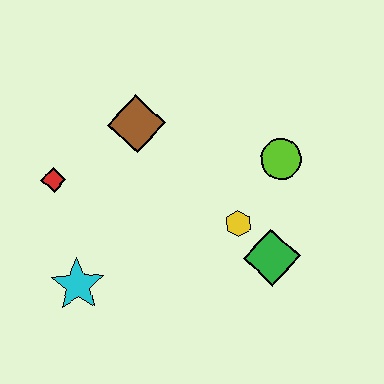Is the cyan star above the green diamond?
No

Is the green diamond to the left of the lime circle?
Yes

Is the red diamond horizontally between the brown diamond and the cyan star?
No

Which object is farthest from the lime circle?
The cyan star is farthest from the lime circle.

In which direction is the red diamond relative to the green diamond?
The red diamond is to the left of the green diamond.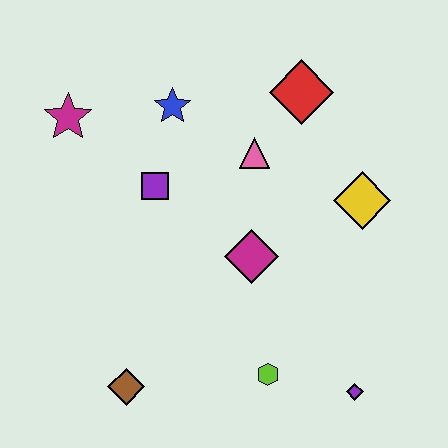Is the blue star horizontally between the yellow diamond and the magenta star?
Yes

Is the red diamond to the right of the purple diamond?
No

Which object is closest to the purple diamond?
The lime hexagon is closest to the purple diamond.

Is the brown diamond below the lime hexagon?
Yes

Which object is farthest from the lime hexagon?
The magenta star is farthest from the lime hexagon.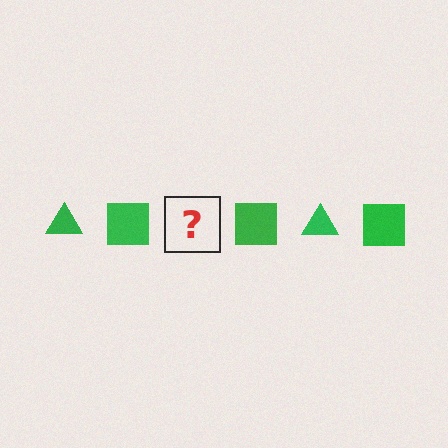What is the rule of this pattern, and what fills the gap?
The rule is that the pattern cycles through triangle, square shapes in green. The gap should be filled with a green triangle.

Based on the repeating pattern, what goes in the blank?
The blank should be a green triangle.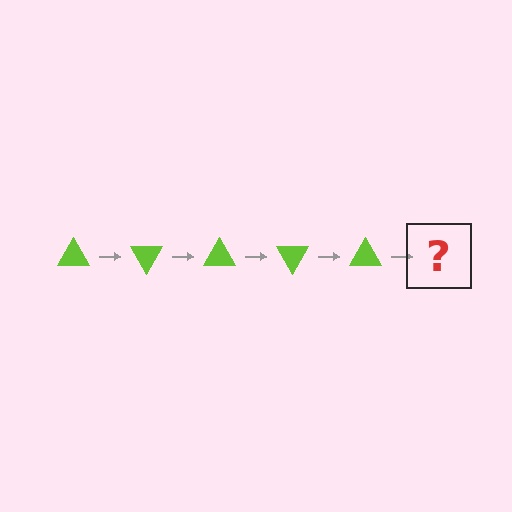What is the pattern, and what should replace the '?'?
The pattern is that the triangle rotates 60 degrees each step. The '?' should be a lime triangle rotated 300 degrees.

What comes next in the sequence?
The next element should be a lime triangle rotated 300 degrees.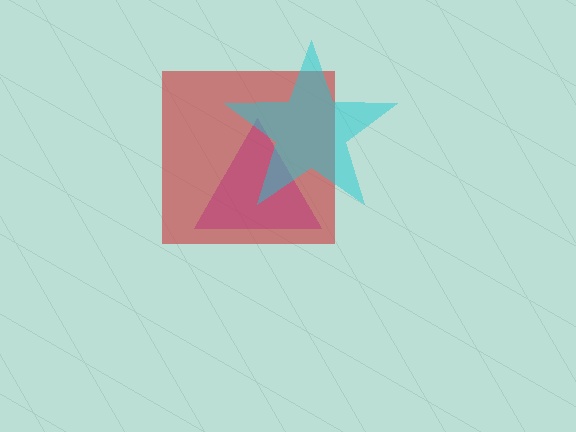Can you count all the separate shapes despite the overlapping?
Yes, there are 3 separate shapes.